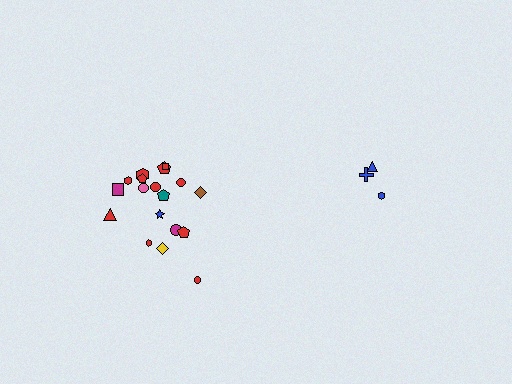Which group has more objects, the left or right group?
The left group.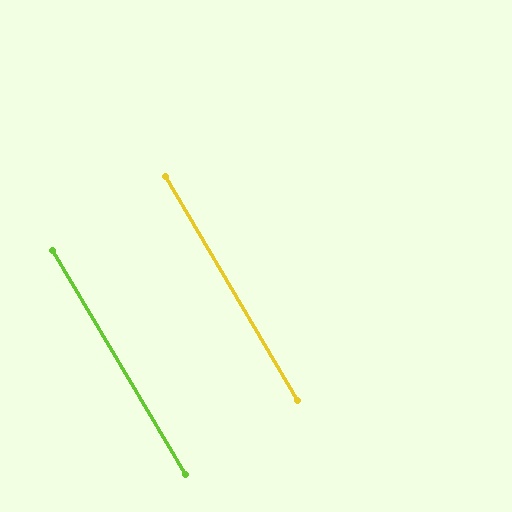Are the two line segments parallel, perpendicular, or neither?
Parallel — their directions differ by only 0.2°.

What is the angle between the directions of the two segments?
Approximately 0 degrees.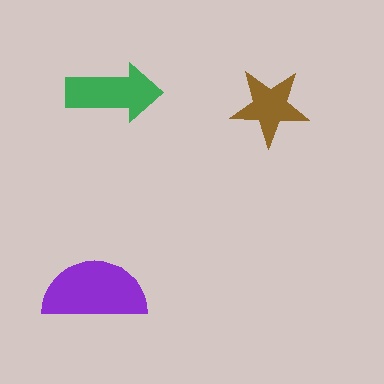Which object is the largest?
The purple semicircle.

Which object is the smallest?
The brown star.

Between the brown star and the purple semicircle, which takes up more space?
The purple semicircle.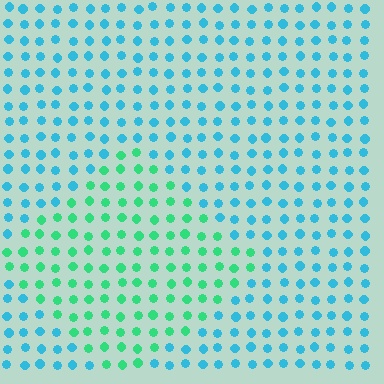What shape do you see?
I see a diamond.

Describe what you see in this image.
The image is filled with small cyan elements in a uniform arrangement. A diamond-shaped region is visible where the elements are tinted to a slightly different hue, forming a subtle color boundary.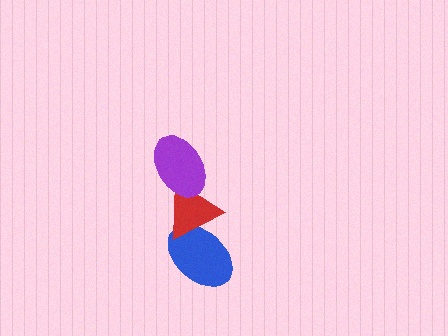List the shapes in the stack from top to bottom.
From top to bottom: the purple ellipse, the red triangle, the blue ellipse.